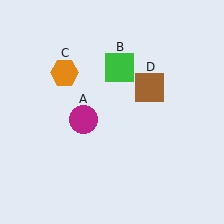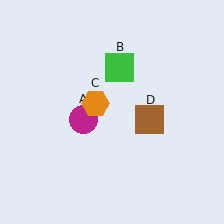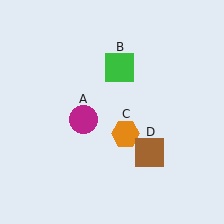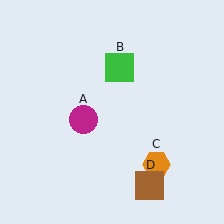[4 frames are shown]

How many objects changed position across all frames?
2 objects changed position: orange hexagon (object C), brown square (object D).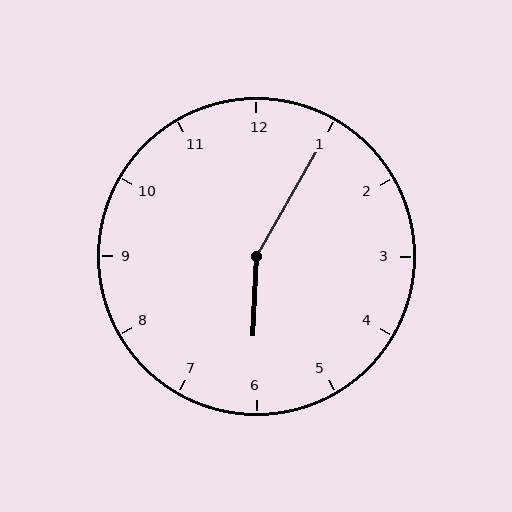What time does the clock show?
6:05.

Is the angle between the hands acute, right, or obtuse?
It is obtuse.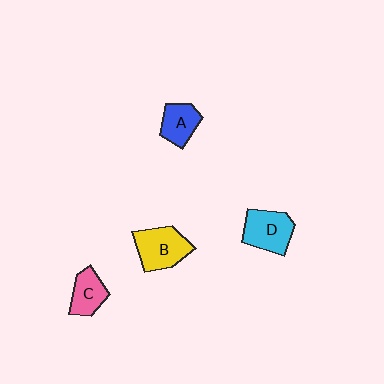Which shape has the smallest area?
Shape A (blue).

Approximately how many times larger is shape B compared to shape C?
Approximately 1.4 times.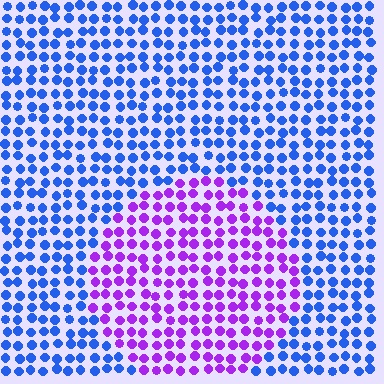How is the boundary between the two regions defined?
The boundary is defined purely by a slight shift in hue (about 58 degrees). Spacing, size, and orientation are identical on both sides.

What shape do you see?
I see a circle.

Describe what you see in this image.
The image is filled with small blue elements in a uniform arrangement. A circle-shaped region is visible where the elements are tinted to a slightly different hue, forming a subtle color boundary.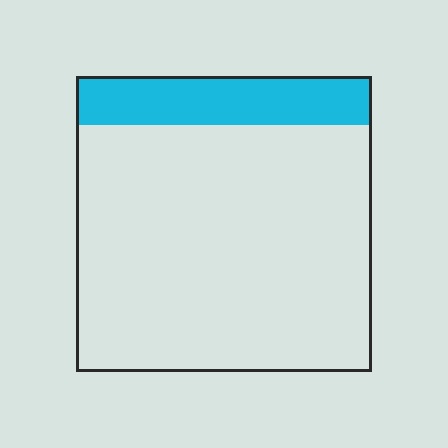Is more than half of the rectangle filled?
No.